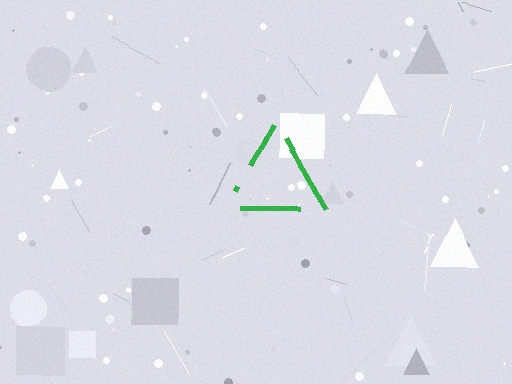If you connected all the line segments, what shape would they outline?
They would outline a triangle.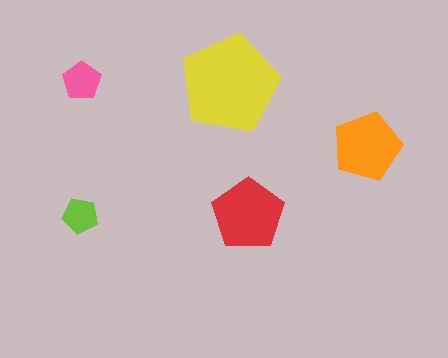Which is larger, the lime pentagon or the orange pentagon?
The orange one.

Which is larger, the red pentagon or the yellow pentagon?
The yellow one.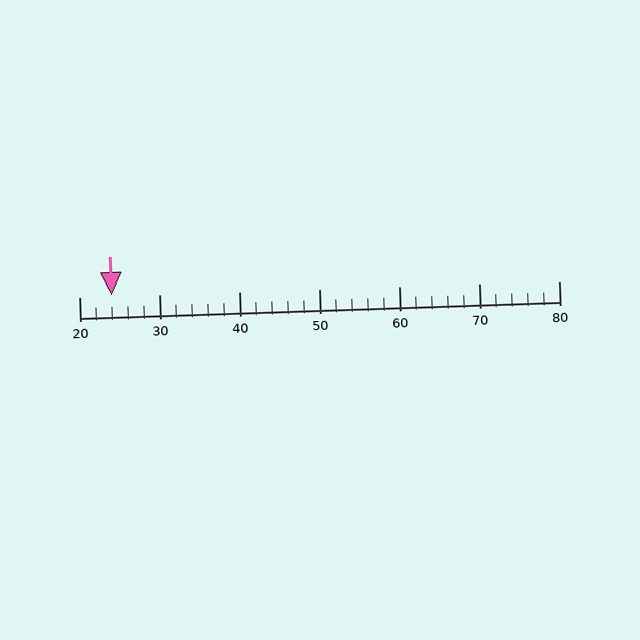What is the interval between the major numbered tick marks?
The major tick marks are spaced 10 units apart.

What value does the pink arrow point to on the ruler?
The pink arrow points to approximately 24.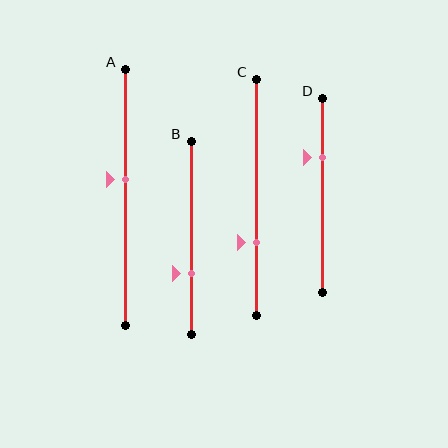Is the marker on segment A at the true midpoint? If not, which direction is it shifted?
No, the marker on segment A is shifted upward by about 7% of the segment length.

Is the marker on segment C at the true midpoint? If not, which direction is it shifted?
No, the marker on segment C is shifted downward by about 19% of the segment length.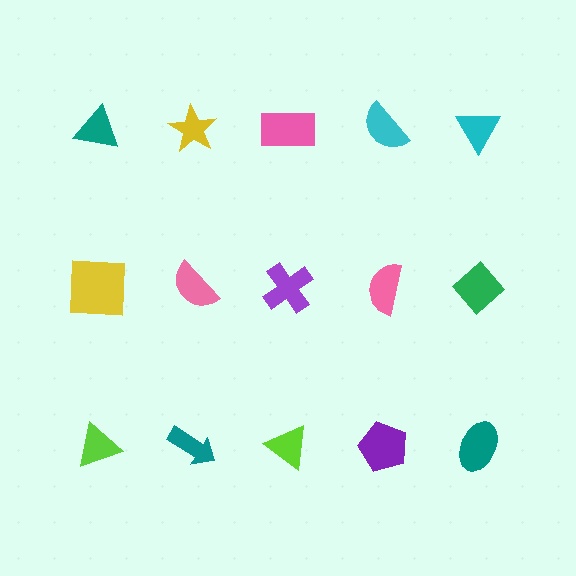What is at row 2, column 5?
A green diamond.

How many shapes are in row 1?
5 shapes.